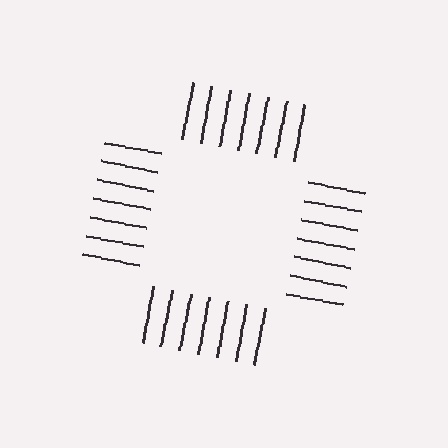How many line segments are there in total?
28 — 7 along each of the 4 edges.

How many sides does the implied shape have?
4 sides — the line-ends trace a square.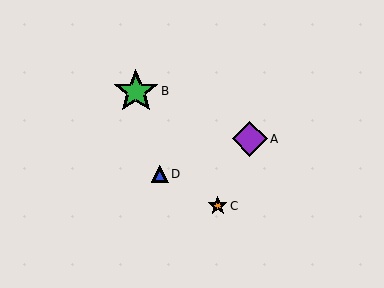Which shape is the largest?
The green star (labeled B) is the largest.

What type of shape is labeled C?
Shape C is an orange star.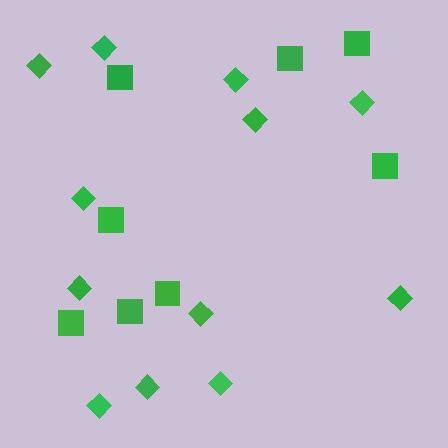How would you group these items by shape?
There are 2 groups: one group of diamonds (12) and one group of squares (8).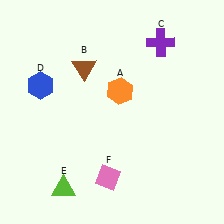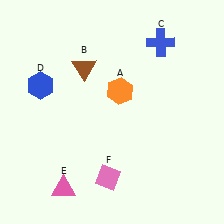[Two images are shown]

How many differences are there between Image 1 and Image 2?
There are 2 differences between the two images.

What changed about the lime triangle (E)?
In Image 1, E is lime. In Image 2, it changed to pink.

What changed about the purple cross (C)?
In Image 1, C is purple. In Image 2, it changed to blue.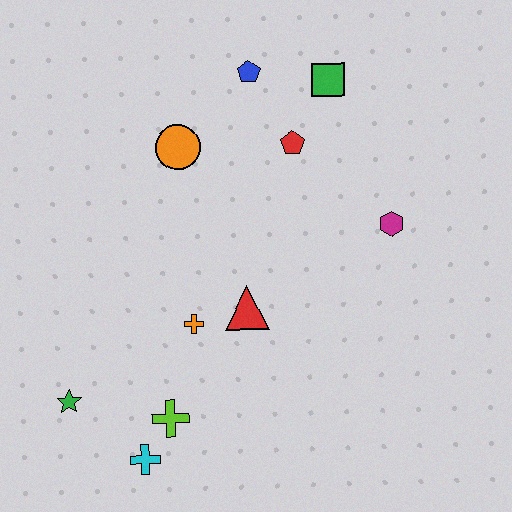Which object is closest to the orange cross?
The red triangle is closest to the orange cross.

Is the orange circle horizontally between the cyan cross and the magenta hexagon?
Yes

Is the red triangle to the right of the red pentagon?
No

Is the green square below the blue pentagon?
Yes